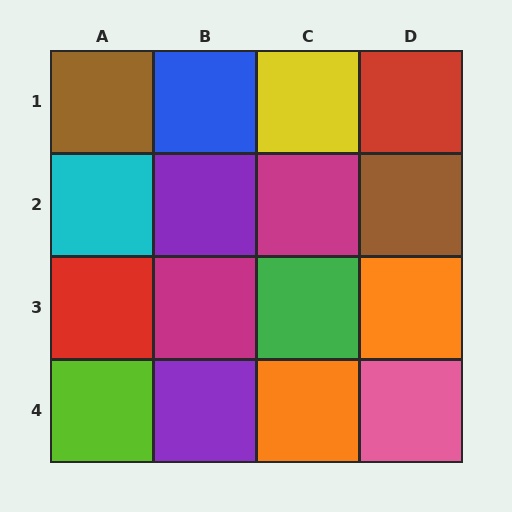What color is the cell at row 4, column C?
Orange.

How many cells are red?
2 cells are red.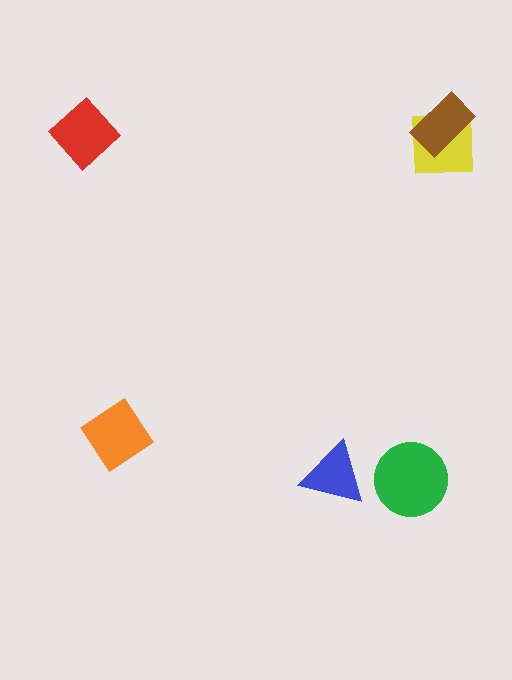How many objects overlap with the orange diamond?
0 objects overlap with the orange diamond.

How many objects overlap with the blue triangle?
0 objects overlap with the blue triangle.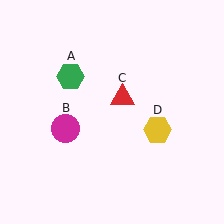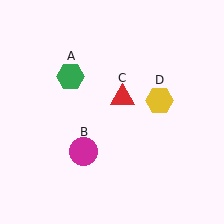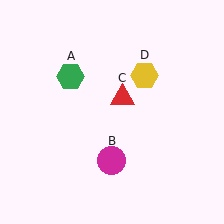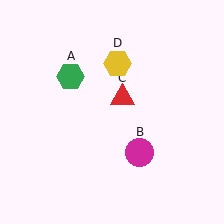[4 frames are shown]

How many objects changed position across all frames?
2 objects changed position: magenta circle (object B), yellow hexagon (object D).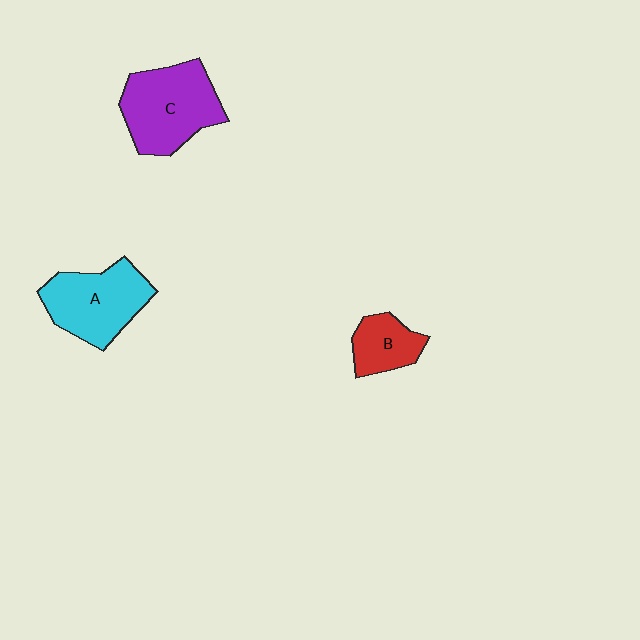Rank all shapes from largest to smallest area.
From largest to smallest: C (purple), A (cyan), B (red).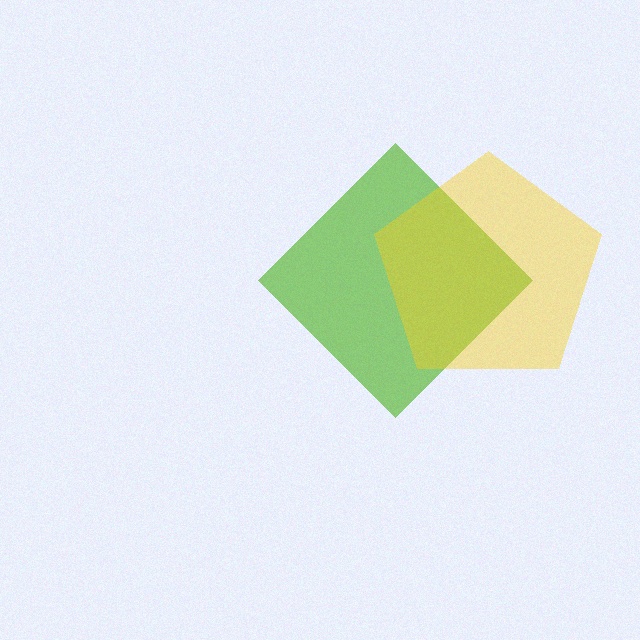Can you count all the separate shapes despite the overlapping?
Yes, there are 2 separate shapes.